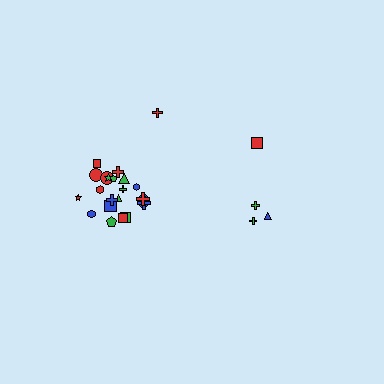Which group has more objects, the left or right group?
The left group.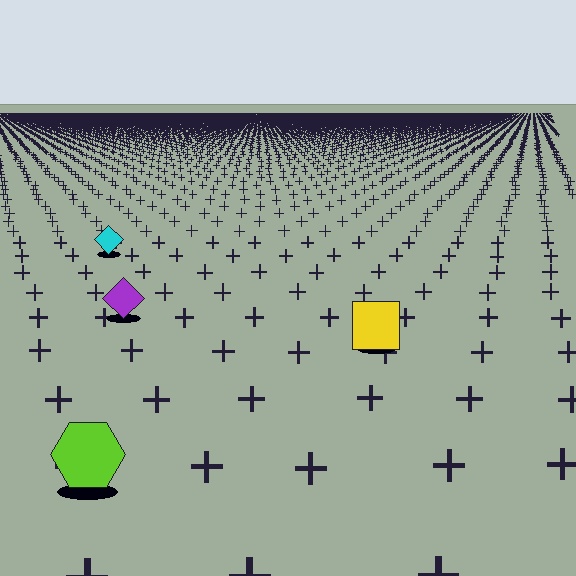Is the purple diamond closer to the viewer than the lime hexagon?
No. The lime hexagon is closer — you can tell from the texture gradient: the ground texture is coarser near it.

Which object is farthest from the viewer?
The cyan diamond is farthest from the viewer. It appears smaller and the ground texture around it is denser.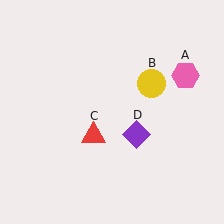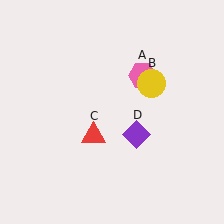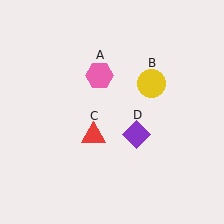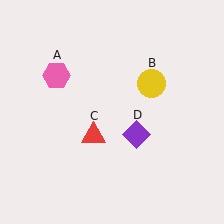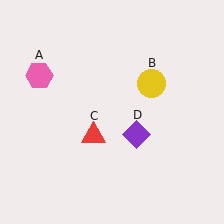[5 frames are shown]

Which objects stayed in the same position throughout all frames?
Yellow circle (object B) and red triangle (object C) and purple diamond (object D) remained stationary.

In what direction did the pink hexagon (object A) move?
The pink hexagon (object A) moved left.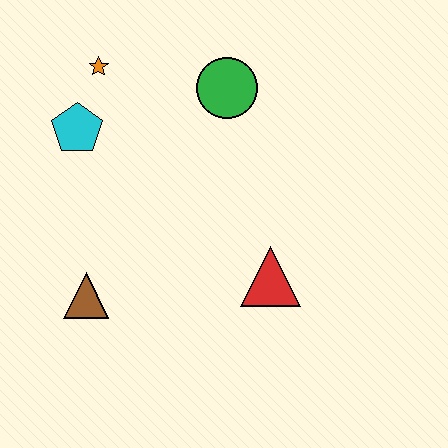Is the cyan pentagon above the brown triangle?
Yes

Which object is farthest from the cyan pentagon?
The red triangle is farthest from the cyan pentagon.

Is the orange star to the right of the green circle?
No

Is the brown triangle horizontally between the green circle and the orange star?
No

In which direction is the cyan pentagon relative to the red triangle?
The cyan pentagon is to the left of the red triangle.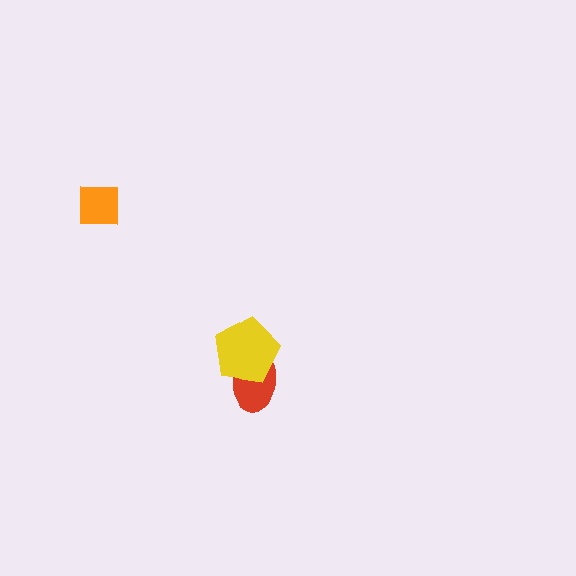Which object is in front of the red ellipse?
The yellow pentagon is in front of the red ellipse.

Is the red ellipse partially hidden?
Yes, it is partially covered by another shape.